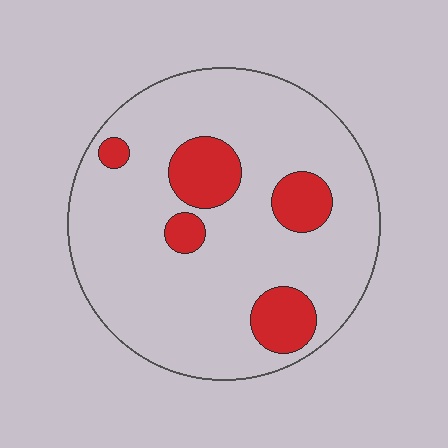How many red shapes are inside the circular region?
5.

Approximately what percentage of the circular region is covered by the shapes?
Approximately 15%.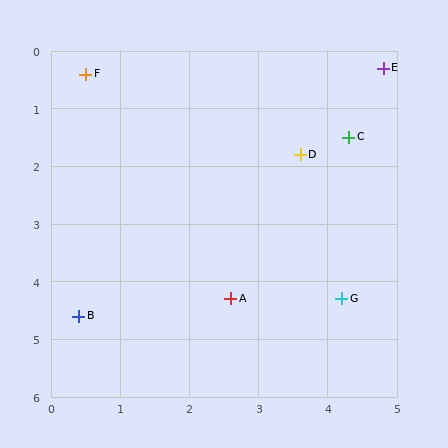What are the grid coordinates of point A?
Point A is at approximately (2.6, 4.3).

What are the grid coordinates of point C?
Point C is at approximately (4.3, 1.5).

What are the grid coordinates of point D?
Point D is at approximately (3.6, 1.8).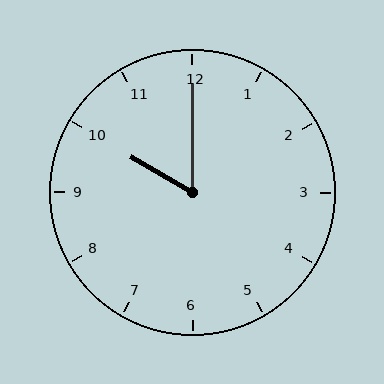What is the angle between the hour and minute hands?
Approximately 60 degrees.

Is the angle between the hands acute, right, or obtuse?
It is acute.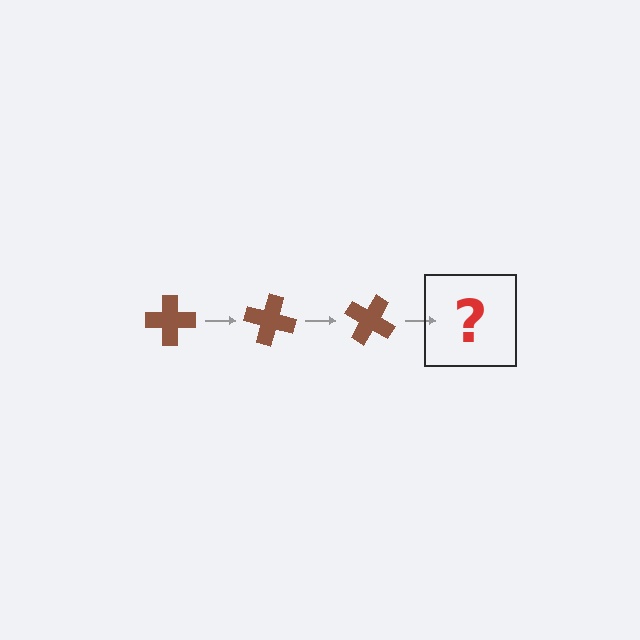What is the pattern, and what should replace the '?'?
The pattern is that the cross rotates 15 degrees each step. The '?' should be a brown cross rotated 45 degrees.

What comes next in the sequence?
The next element should be a brown cross rotated 45 degrees.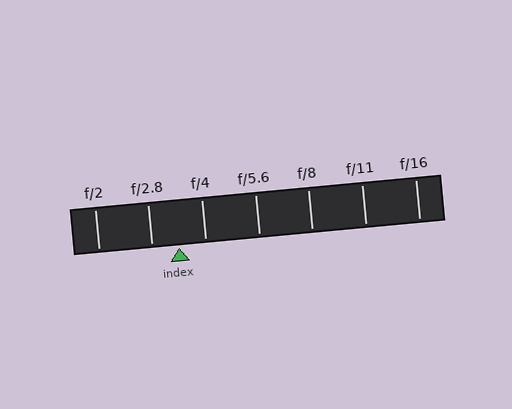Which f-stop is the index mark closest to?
The index mark is closest to f/2.8.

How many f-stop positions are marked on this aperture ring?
There are 7 f-stop positions marked.